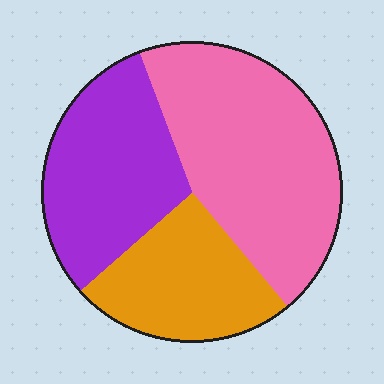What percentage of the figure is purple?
Purple covers 31% of the figure.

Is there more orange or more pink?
Pink.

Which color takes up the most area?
Pink, at roughly 45%.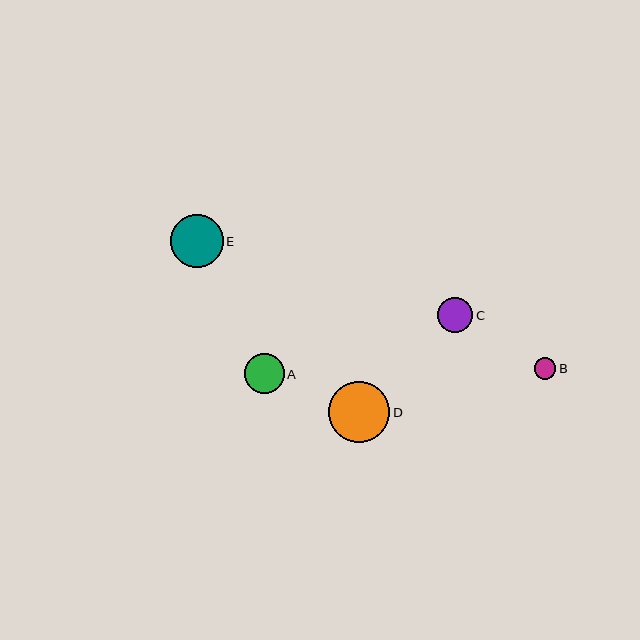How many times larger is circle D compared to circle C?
Circle D is approximately 1.7 times the size of circle C.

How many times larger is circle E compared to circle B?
Circle E is approximately 2.4 times the size of circle B.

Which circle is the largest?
Circle D is the largest with a size of approximately 61 pixels.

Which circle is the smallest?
Circle B is the smallest with a size of approximately 22 pixels.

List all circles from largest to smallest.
From largest to smallest: D, E, A, C, B.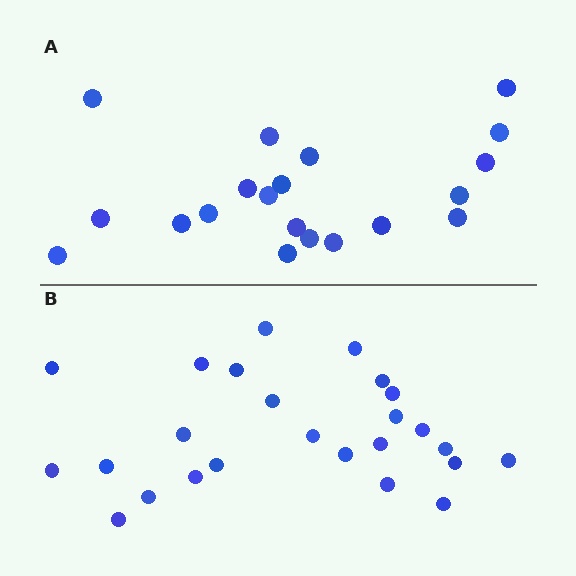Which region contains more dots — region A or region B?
Region B (the bottom region) has more dots.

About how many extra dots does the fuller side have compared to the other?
Region B has about 5 more dots than region A.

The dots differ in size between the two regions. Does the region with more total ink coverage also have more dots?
No. Region A has more total ink coverage because its dots are larger, but region B actually contains more individual dots. Total area can be misleading — the number of items is what matters here.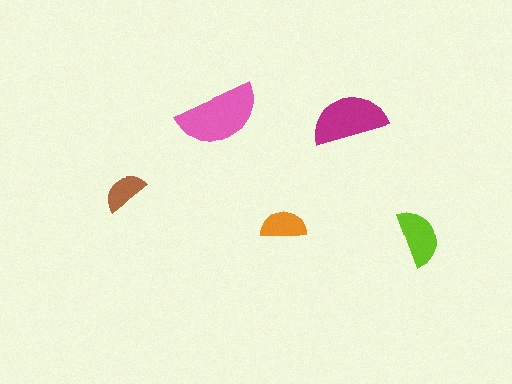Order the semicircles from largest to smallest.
the pink one, the magenta one, the lime one, the orange one, the brown one.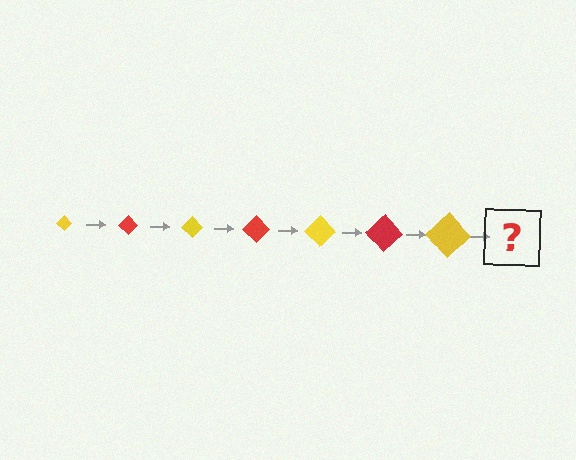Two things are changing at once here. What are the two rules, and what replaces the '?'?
The two rules are that the diamond grows larger each step and the color cycles through yellow and red. The '?' should be a red diamond, larger than the previous one.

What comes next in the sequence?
The next element should be a red diamond, larger than the previous one.